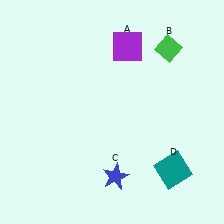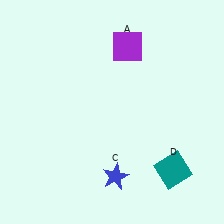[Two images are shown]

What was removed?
The green diamond (B) was removed in Image 2.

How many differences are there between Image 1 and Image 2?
There is 1 difference between the two images.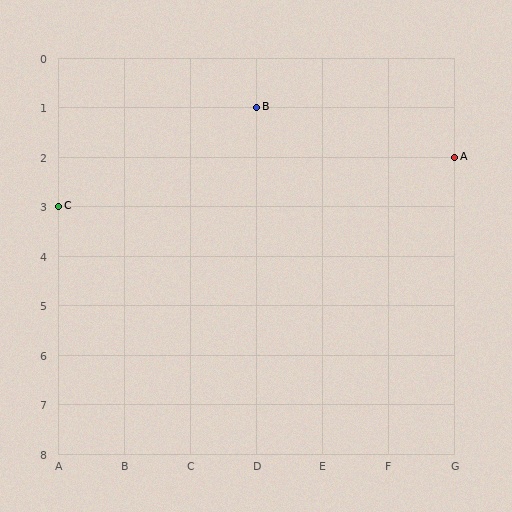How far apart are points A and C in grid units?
Points A and C are 6 columns and 1 row apart (about 6.1 grid units diagonally).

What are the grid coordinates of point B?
Point B is at grid coordinates (D, 1).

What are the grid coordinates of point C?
Point C is at grid coordinates (A, 3).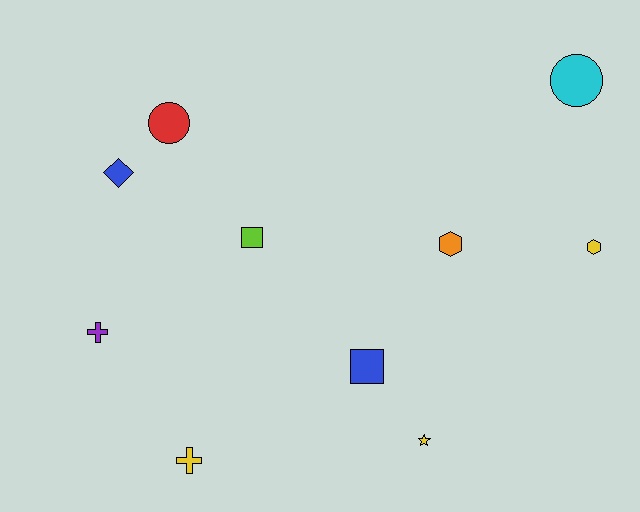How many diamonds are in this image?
There is 1 diamond.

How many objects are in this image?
There are 10 objects.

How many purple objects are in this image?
There is 1 purple object.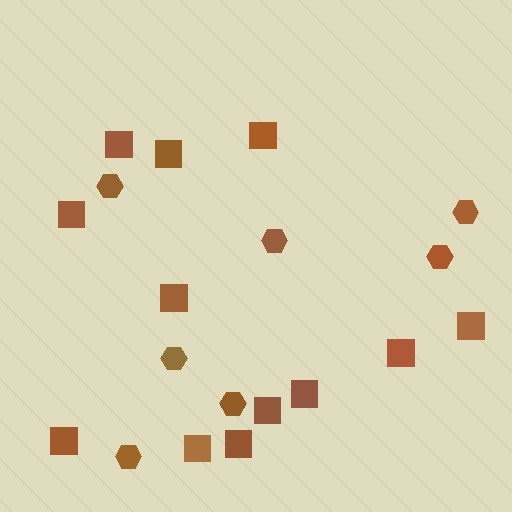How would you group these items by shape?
There are 2 groups: one group of hexagons (7) and one group of squares (12).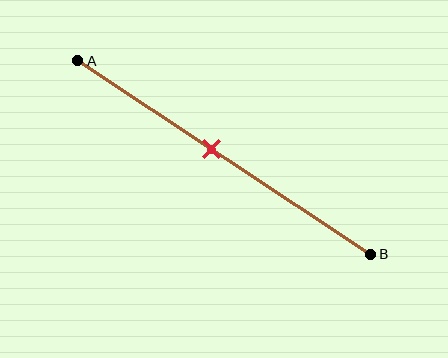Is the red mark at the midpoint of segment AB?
No, the mark is at about 45% from A, not at the 50% midpoint.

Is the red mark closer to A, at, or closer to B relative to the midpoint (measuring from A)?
The red mark is closer to point A than the midpoint of segment AB.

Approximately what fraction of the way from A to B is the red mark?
The red mark is approximately 45% of the way from A to B.